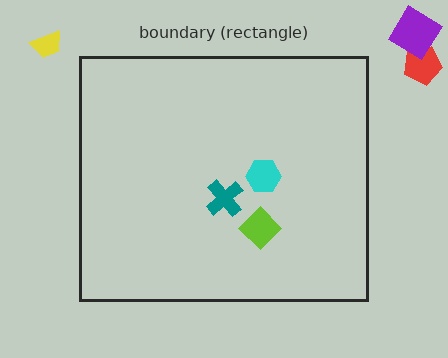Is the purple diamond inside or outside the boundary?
Outside.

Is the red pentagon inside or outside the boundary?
Outside.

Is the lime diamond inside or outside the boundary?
Inside.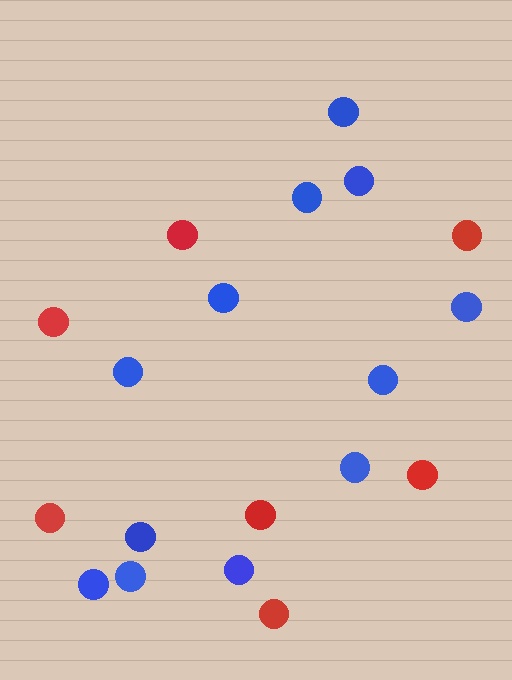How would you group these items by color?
There are 2 groups: one group of blue circles (12) and one group of red circles (7).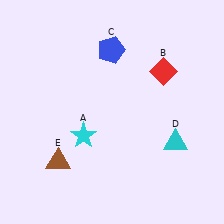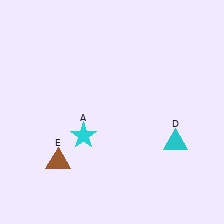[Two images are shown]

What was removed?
The red diamond (B), the blue pentagon (C) were removed in Image 2.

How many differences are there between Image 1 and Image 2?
There are 2 differences between the two images.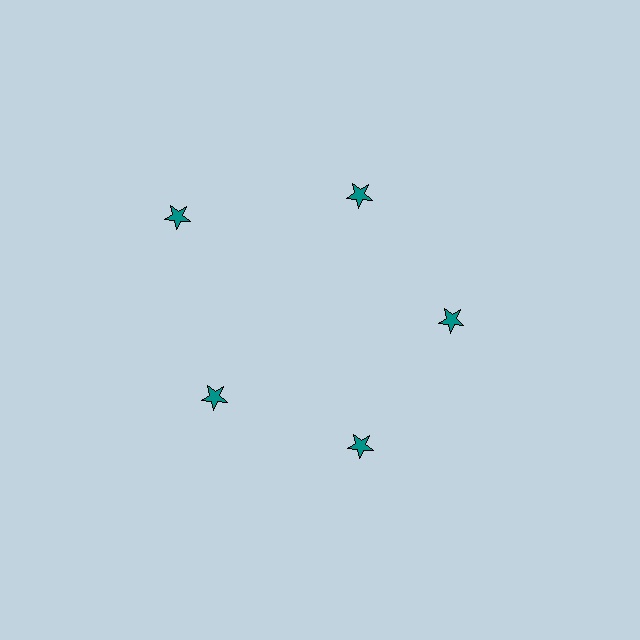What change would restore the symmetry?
The symmetry would be restored by moving it inward, back onto the ring so that all 5 stars sit at equal angles and equal distance from the center.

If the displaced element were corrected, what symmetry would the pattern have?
It would have 5-fold rotational symmetry — the pattern would map onto itself every 72 degrees.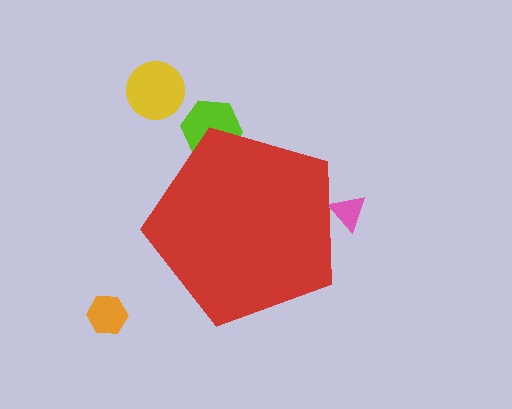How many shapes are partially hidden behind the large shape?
3 shapes are partially hidden.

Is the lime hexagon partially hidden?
Yes, the lime hexagon is partially hidden behind the red pentagon.